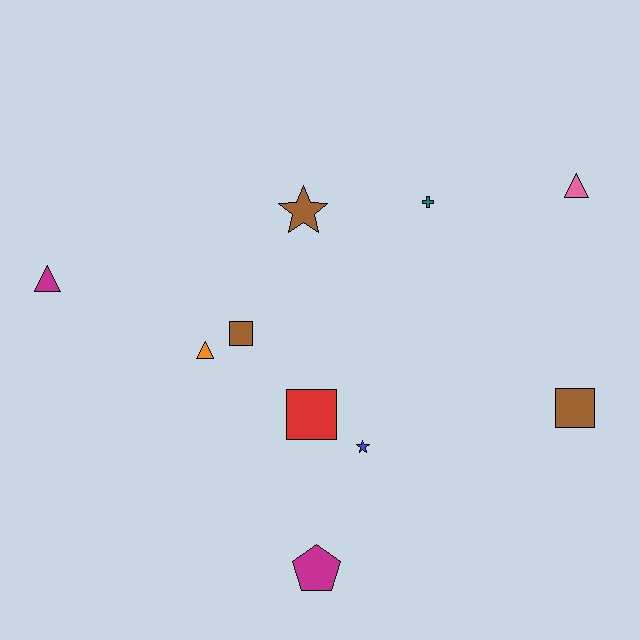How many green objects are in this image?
There are no green objects.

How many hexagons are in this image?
There are no hexagons.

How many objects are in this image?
There are 10 objects.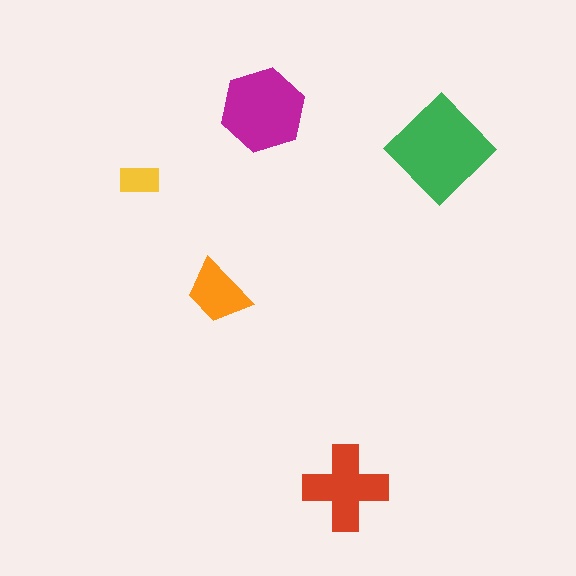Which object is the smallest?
The yellow rectangle.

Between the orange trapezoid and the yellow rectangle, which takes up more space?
The orange trapezoid.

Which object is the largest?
The green diamond.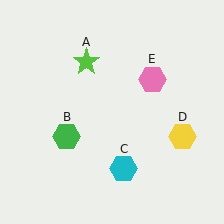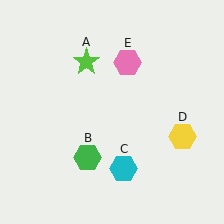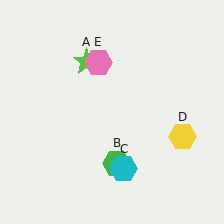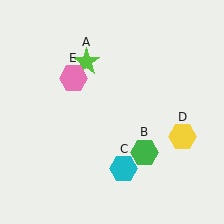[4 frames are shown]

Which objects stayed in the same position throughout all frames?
Lime star (object A) and cyan hexagon (object C) and yellow hexagon (object D) remained stationary.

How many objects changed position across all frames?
2 objects changed position: green hexagon (object B), pink hexagon (object E).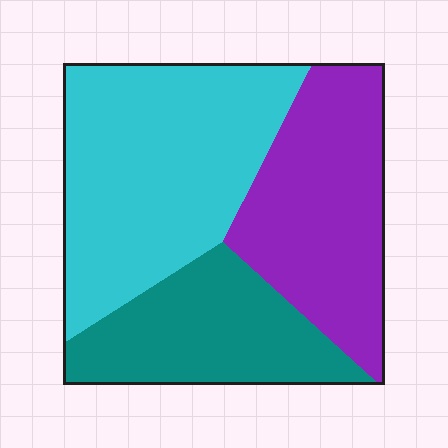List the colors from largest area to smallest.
From largest to smallest: cyan, purple, teal.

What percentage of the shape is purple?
Purple takes up about one third (1/3) of the shape.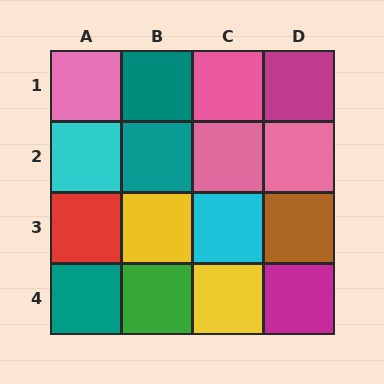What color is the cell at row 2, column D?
Pink.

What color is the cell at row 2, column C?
Pink.